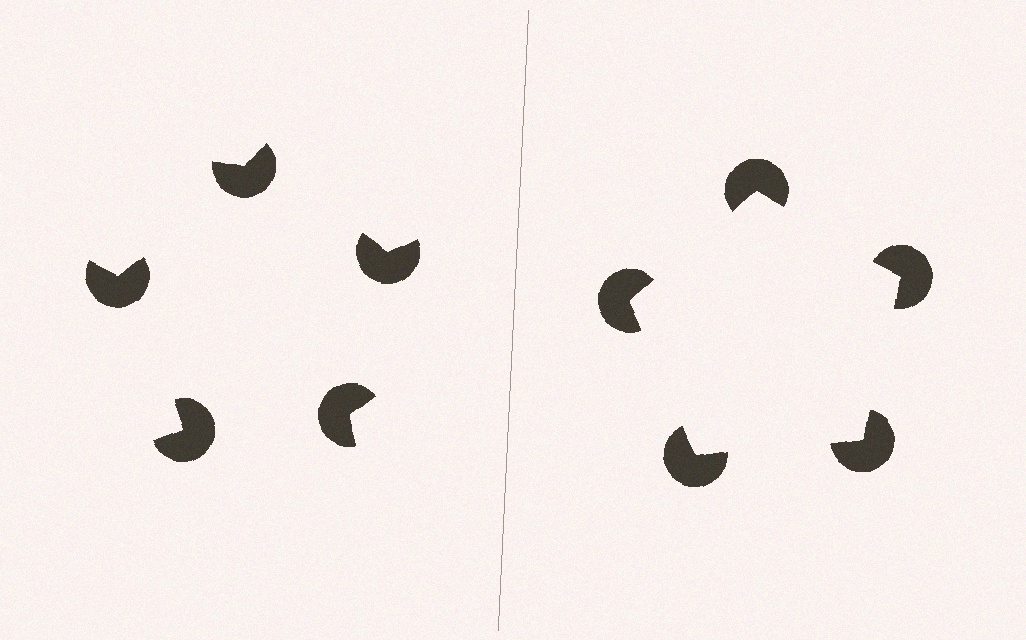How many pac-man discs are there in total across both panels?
10 — 5 on each side.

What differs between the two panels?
The pac-man discs are positioned identically on both sides; only the wedge orientations differ. On the right they align to a pentagon; on the left they are misaligned.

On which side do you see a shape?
An illusory pentagon appears on the right side. On the left side the wedge cuts are rotated, so no coherent shape forms.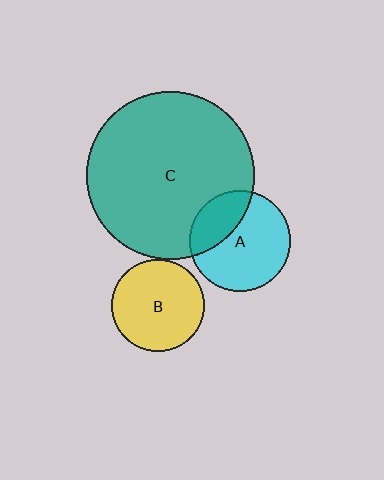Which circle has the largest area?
Circle C (teal).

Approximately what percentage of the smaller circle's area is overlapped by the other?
Approximately 30%.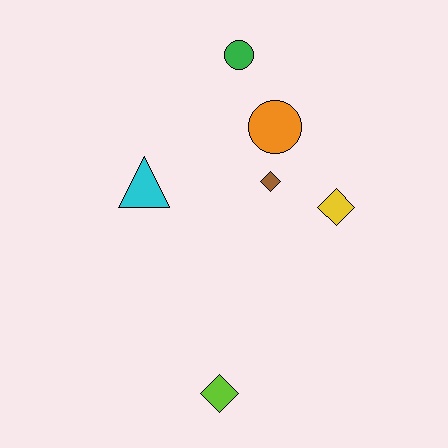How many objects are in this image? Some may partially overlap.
There are 6 objects.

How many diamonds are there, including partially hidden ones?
There are 3 diamonds.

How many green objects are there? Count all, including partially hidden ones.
There is 1 green object.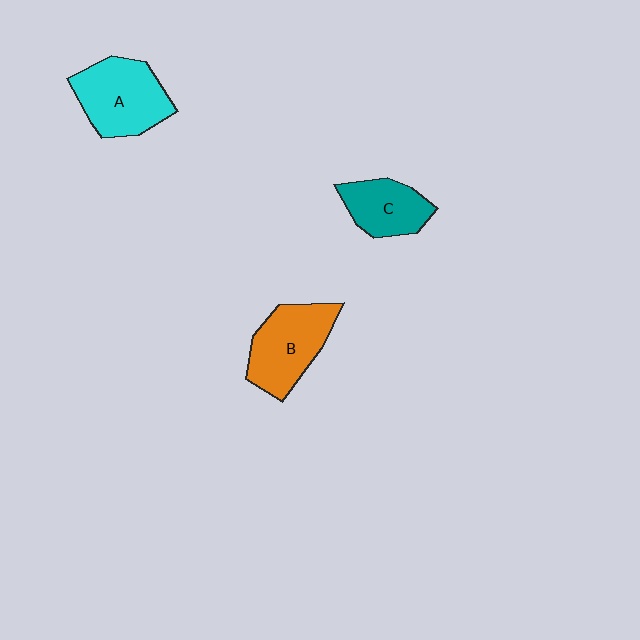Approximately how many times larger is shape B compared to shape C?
Approximately 1.4 times.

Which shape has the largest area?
Shape A (cyan).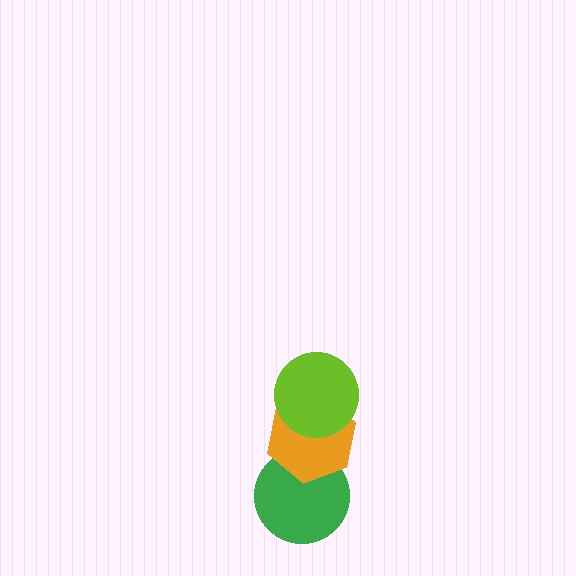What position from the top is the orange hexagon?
The orange hexagon is 2nd from the top.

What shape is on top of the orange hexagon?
The lime circle is on top of the orange hexagon.